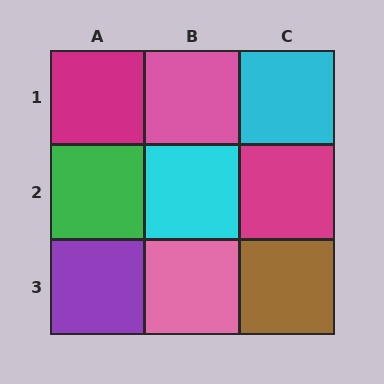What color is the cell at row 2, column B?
Cyan.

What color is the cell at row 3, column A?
Purple.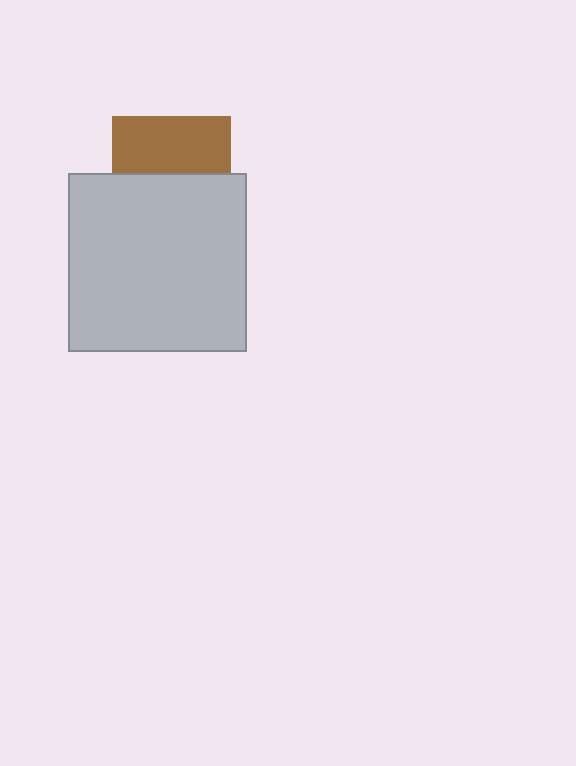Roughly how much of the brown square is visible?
About half of it is visible (roughly 48%).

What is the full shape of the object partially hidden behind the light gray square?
The partially hidden object is a brown square.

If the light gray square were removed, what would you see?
You would see the complete brown square.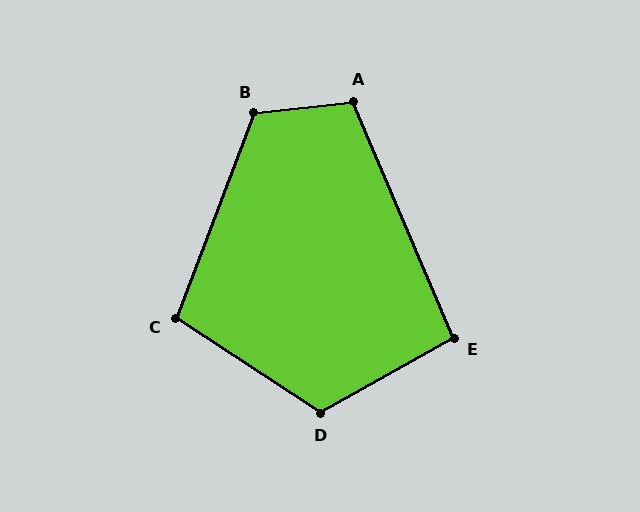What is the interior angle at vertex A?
Approximately 107 degrees (obtuse).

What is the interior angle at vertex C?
Approximately 102 degrees (obtuse).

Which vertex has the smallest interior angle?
E, at approximately 96 degrees.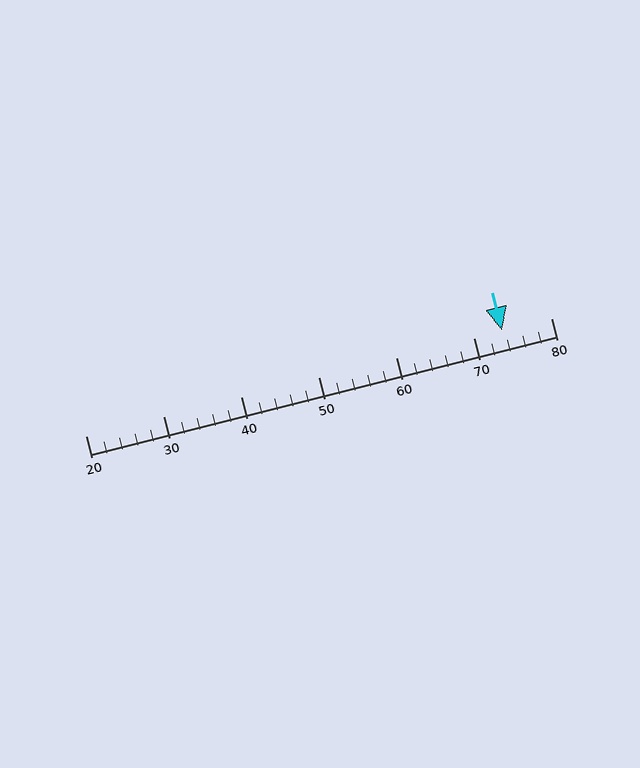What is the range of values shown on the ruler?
The ruler shows values from 20 to 80.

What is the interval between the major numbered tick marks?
The major tick marks are spaced 10 units apart.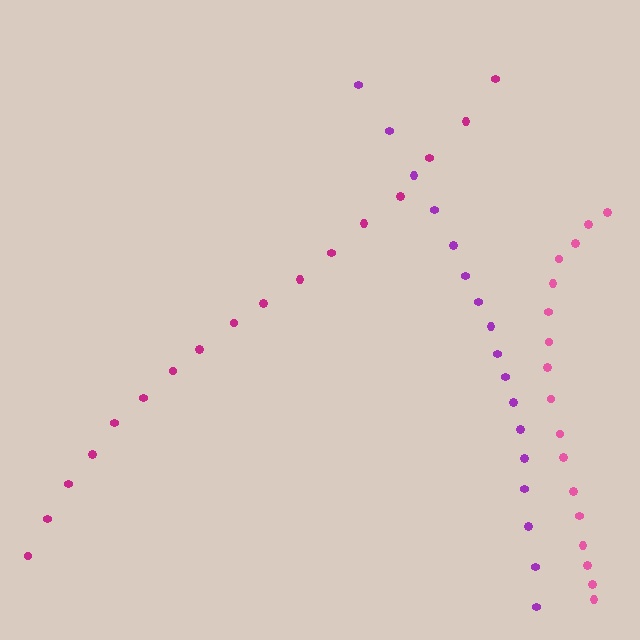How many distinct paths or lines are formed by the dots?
There are 3 distinct paths.